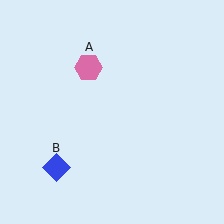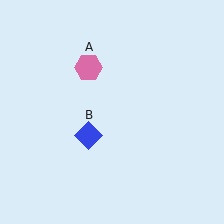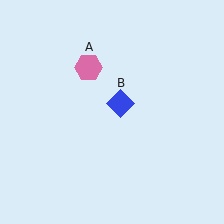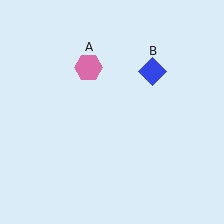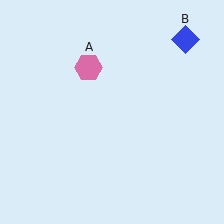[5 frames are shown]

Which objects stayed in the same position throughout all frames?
Pink hexagon (object A) remained stationary.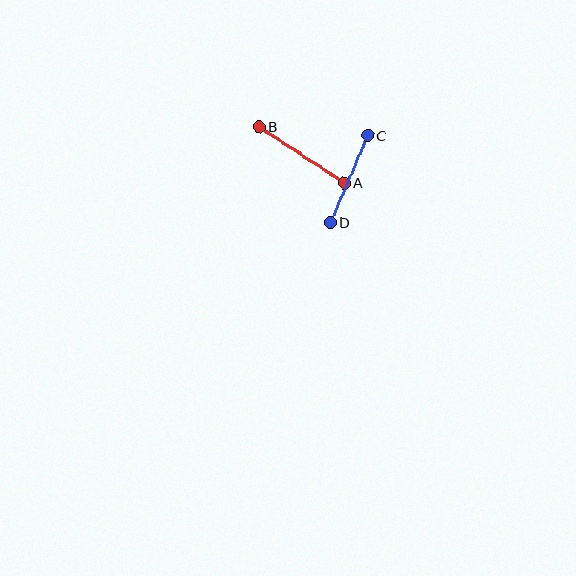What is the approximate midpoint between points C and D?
The midpoint is at approximately (349, 179) pixels.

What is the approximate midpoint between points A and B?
The midpoint is at approximately (302, 155) pixels.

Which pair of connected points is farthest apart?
Points A and B are farthest apart.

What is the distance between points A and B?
The distance is approximately 102 pixels.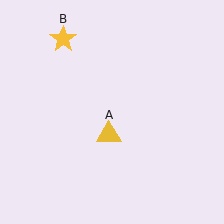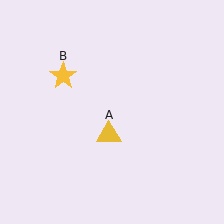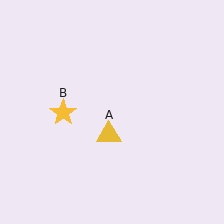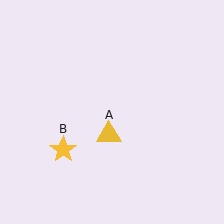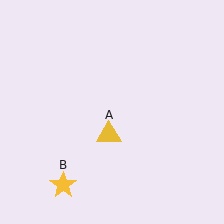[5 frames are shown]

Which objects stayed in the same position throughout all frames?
Yellow triangle (object A) remained stationary.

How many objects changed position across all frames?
1 object changed position: yellow star (object B).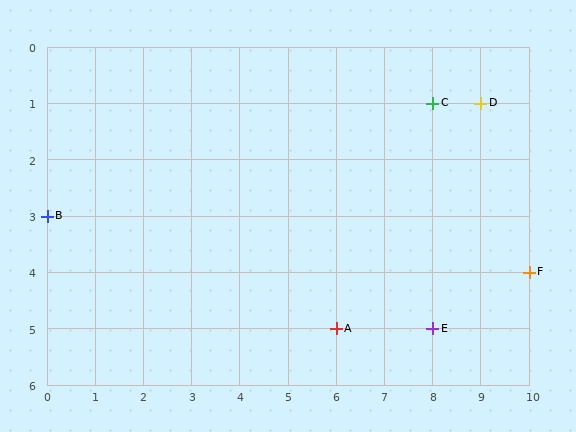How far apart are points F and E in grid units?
Points F and E are 2 columns and 1 row apart (about 2.2 grid units diagonally).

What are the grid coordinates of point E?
Point E is at grid coordinates (8, 5).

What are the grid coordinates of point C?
Point C is at grid coordinates (8, 1).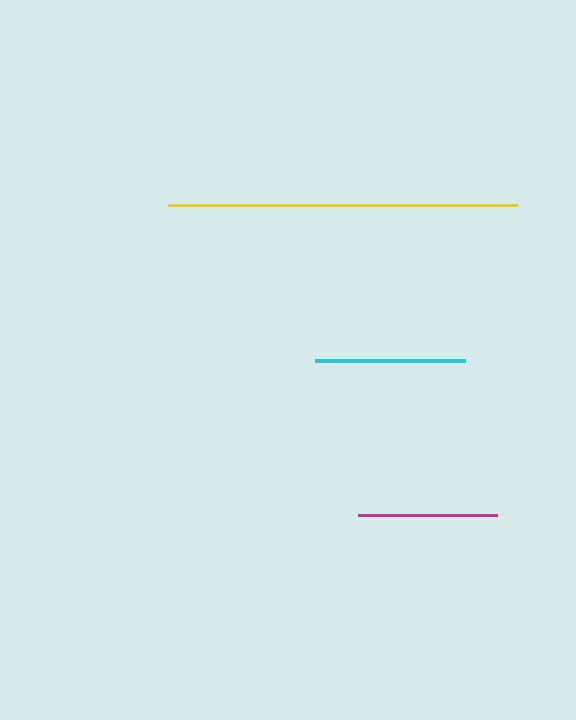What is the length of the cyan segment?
The cyan segment is approximately 150 pixels long.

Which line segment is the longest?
The yellow line is the longest at approximately 348 pixels.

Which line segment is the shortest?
The magenta line is the shortest at approximately 139 pixels.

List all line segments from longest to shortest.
From longest to shortest: yellow, cyan, magenta.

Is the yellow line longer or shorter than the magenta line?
The yellow line is longer than the magenta line.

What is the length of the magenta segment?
The magenta segment is approximately 139 pixels long.